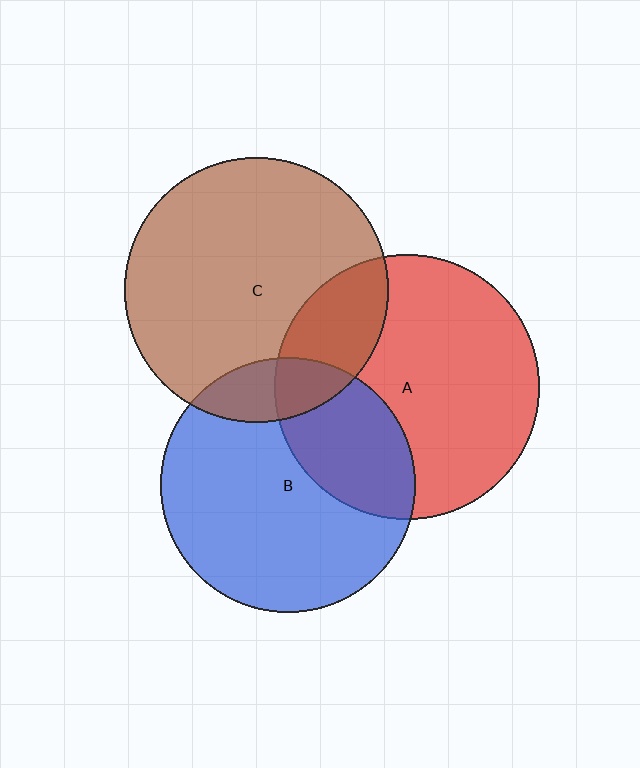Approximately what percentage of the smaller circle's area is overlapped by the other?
Approximately 20%.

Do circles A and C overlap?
Yes.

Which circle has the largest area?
Circle A (red).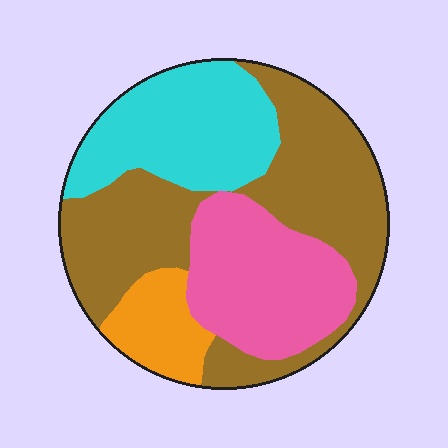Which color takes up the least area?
Orange, at roughly 10%.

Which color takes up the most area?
Brown, at roughly 45%.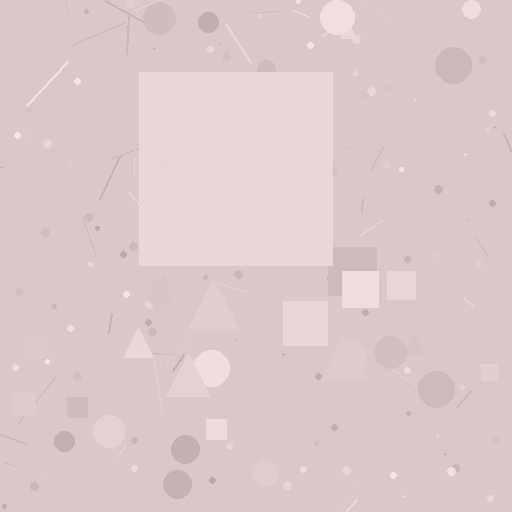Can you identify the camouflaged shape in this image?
The camouflaged shape is a square.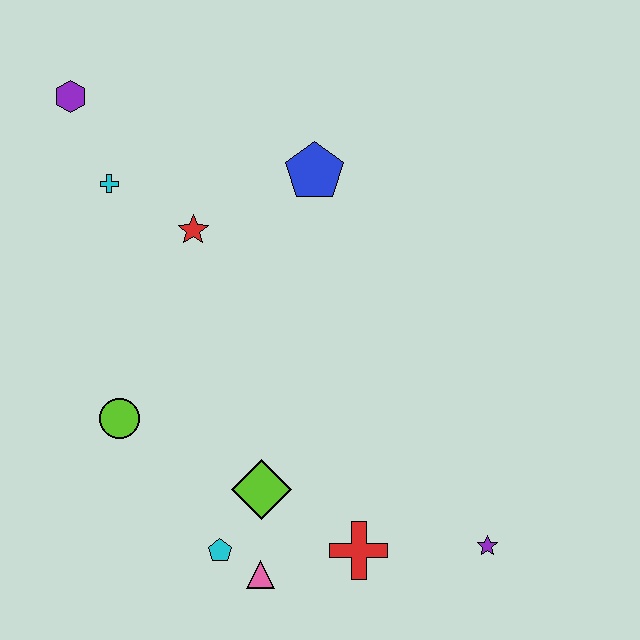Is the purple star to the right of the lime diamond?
Yes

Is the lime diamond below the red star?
Yes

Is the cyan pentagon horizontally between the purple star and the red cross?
No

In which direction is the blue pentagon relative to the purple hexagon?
The blue pentagon is to the right of the purple hexagon.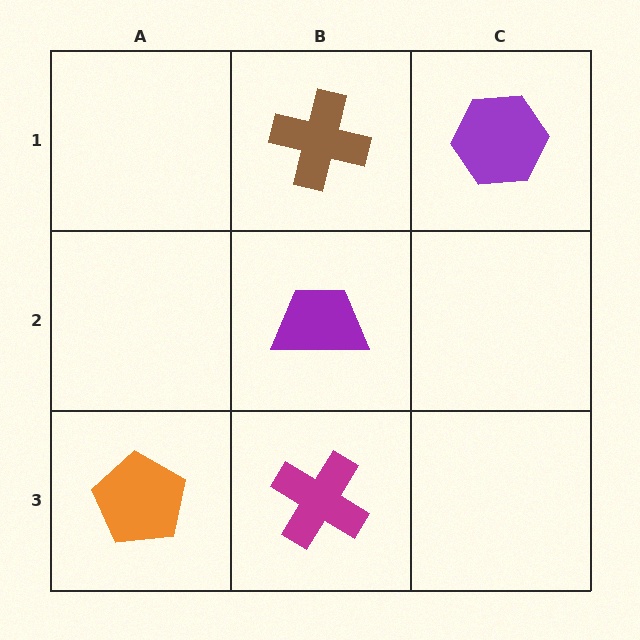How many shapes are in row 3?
2 shapes.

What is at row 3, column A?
An orange pentagon.